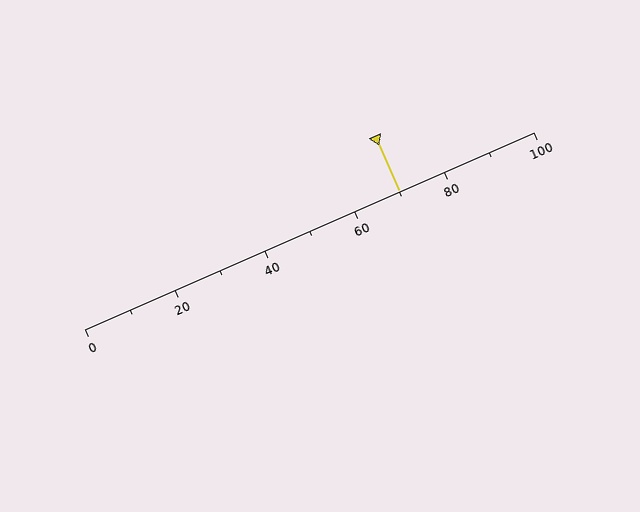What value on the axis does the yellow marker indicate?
The marker indicates approximately 70.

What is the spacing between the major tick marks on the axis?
The major ticks are spaced 20 apart.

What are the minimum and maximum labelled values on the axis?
The axis runs from 0 to 100.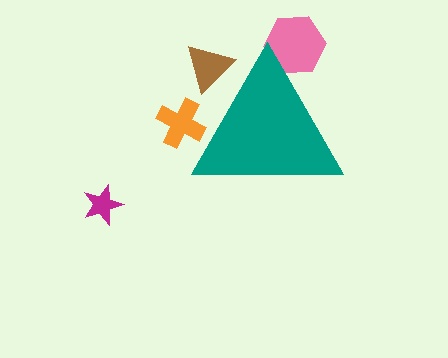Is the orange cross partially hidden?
Yes, the orange cross is partially hidden behind the teal triangle.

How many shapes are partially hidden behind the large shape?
3 shapes are partially hidden.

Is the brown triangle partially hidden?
Yes, the brown triangle is partially hidden behind the teal triangle.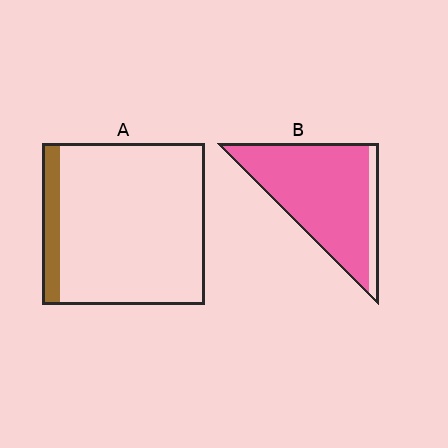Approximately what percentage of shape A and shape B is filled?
A is approximately 10% and B is approximately 90%.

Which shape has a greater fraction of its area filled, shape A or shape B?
Shape B.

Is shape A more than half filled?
No.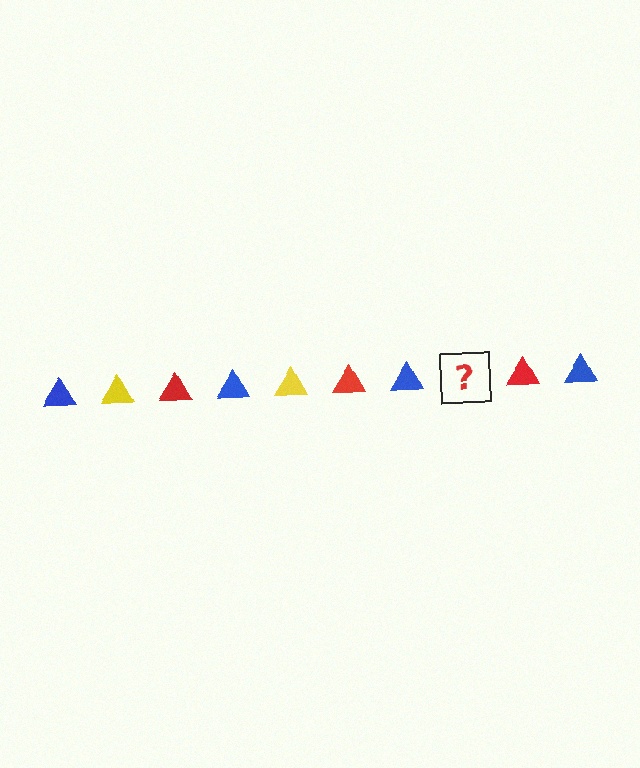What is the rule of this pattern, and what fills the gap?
The rule is that the pattern cycles through blue, yellow, red triangles. The gap should be filled with a yellow triangle.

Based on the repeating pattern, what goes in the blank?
The blank should be a yellow triangle.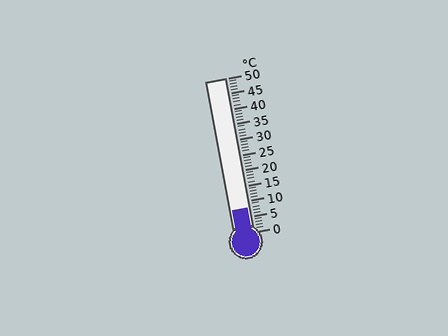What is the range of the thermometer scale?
The thermometer scale ranges from 0°C to 50°C.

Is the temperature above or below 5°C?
The temperature is above 5°C.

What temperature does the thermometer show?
The thermometer shows approximately 8°C.